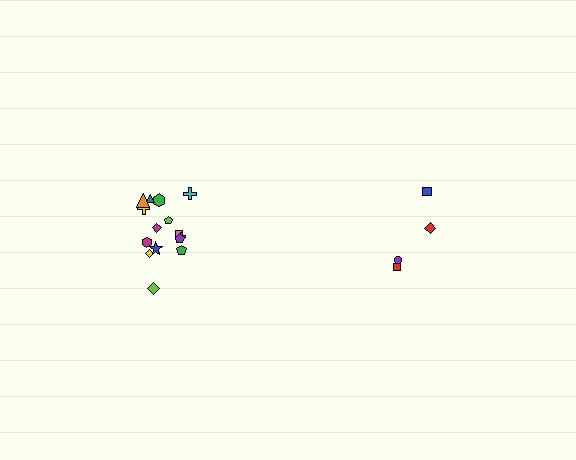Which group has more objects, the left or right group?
The left group.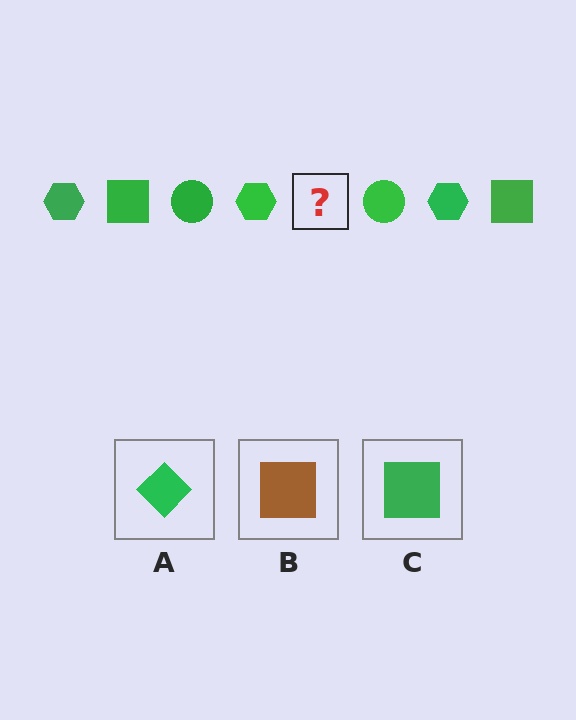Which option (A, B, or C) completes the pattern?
C.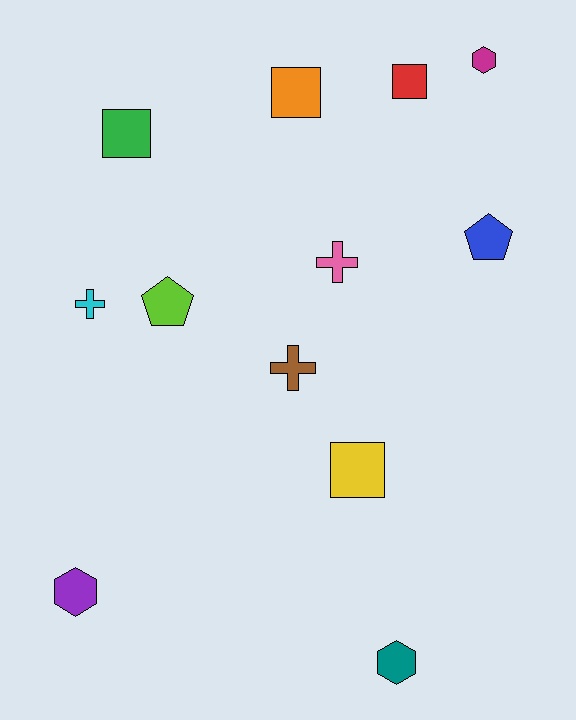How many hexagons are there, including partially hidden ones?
There are 3 hexagons.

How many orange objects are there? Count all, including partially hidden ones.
There is 1 orange object.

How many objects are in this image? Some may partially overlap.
There are 12 objects.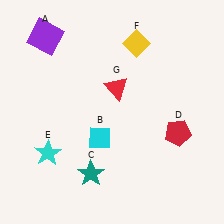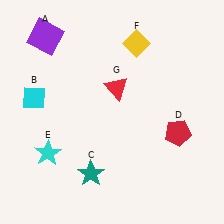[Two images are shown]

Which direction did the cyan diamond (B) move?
The cyan diamond (B) moved left.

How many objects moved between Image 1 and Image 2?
1 object moved between the two images.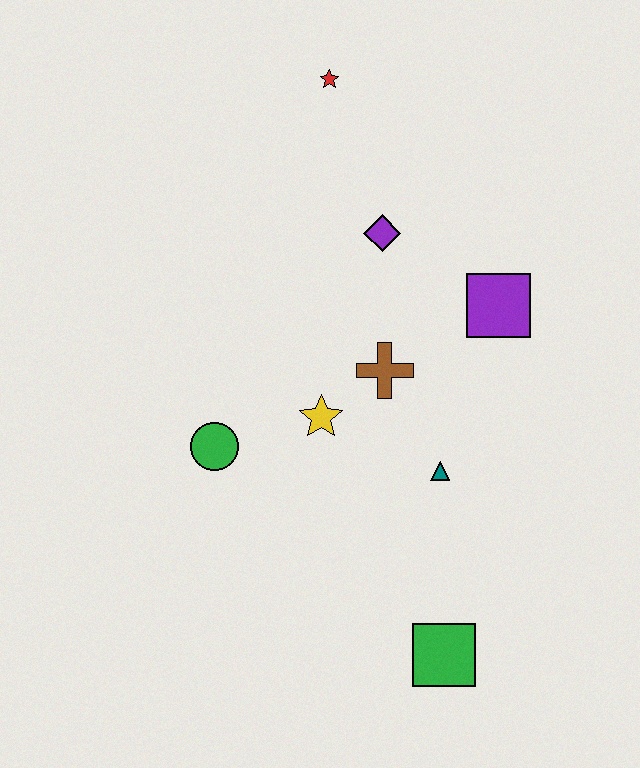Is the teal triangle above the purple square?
No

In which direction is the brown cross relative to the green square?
The brown cross is above the green square.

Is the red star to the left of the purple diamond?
Yes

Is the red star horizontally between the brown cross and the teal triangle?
No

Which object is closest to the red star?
The purple diamond is closest to the red star.